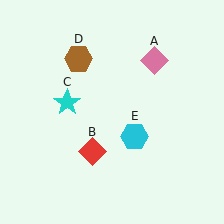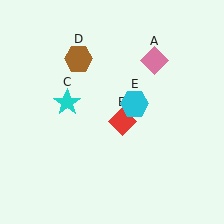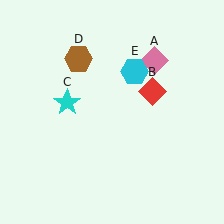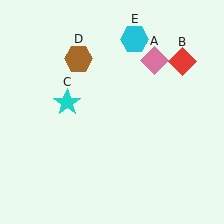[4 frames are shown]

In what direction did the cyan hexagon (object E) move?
The cyan hexagon (object E) moved up.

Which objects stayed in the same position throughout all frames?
Pink diamond (object A) and cyan star (object C) and brown hexagon (object D) remained stationary.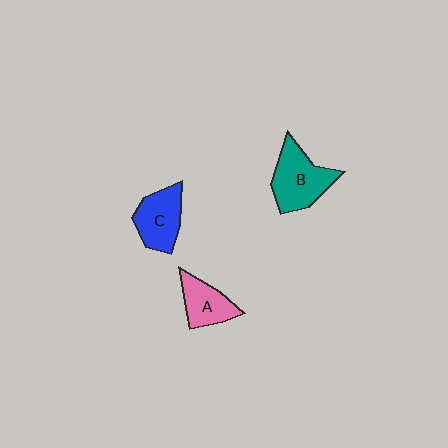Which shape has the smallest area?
Shape A (pink).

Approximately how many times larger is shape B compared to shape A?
Approximately 1.5 times.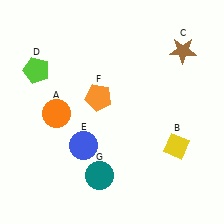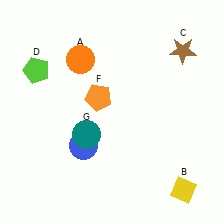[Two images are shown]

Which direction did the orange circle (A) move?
The orange circle (A) moved up.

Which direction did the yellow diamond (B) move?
The yellow diamond (B) moved down.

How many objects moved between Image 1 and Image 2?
3 objects moved between the two images.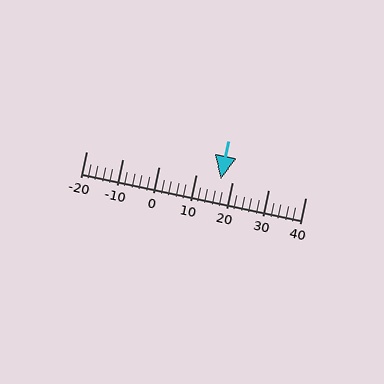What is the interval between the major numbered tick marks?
The major tick marks are spaced 10 units apart.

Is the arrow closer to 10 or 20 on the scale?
The arrow is closer to 20.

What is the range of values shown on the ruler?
The ruler shows values from -20 to 40.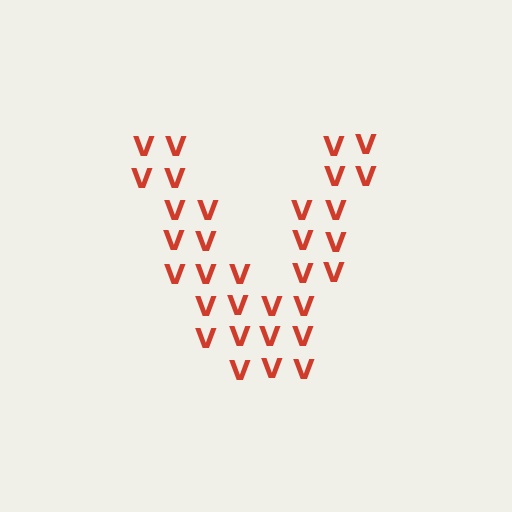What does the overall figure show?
The overall figure shows the letter V.